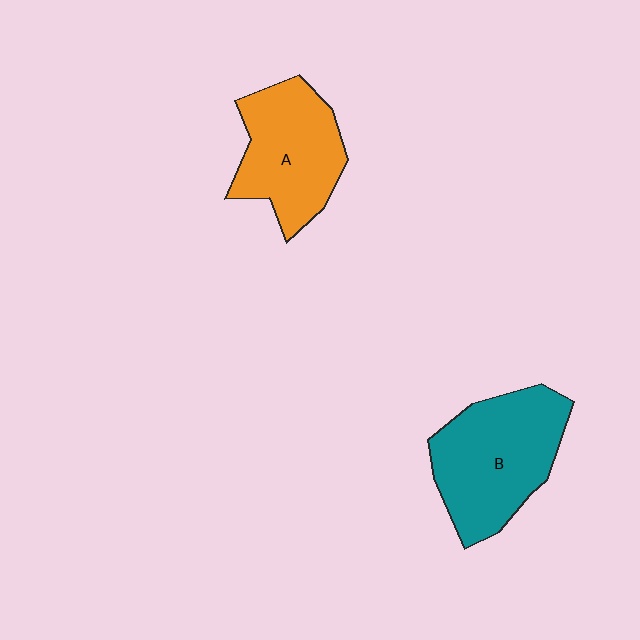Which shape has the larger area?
Shape B (teal).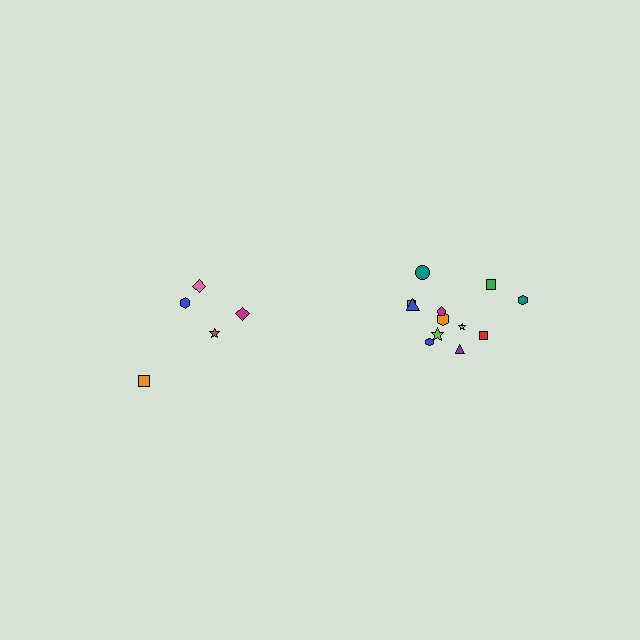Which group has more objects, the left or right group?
The right group.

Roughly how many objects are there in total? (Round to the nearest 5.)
Roughly 15 objects in total.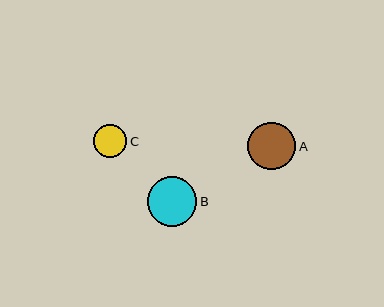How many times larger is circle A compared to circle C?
Circle A is approximately 1.5 times the size of circle C.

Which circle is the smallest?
Circle C is the smallest with a size of approximately 33 pixels.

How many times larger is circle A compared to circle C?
Circle A is approximately 1.5 times the size of circle C.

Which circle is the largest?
Circle B is the largest with a size of approximately 50 pixels.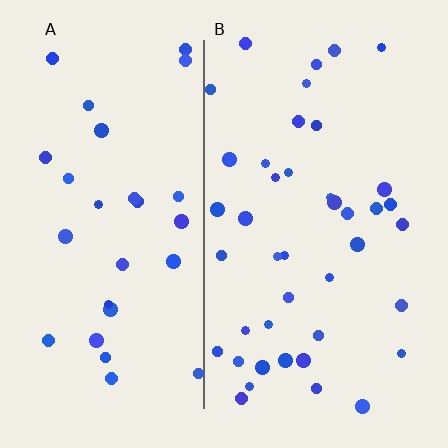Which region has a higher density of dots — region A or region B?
B (the right).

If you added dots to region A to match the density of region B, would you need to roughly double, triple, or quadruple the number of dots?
Approximately double.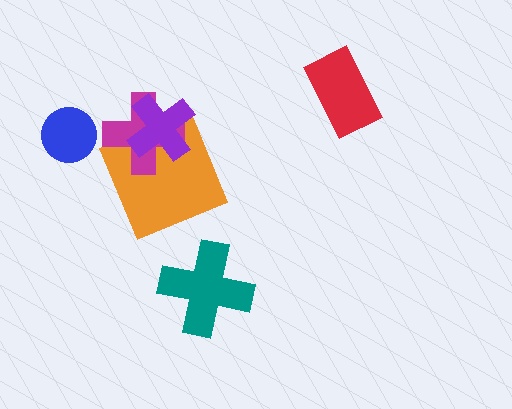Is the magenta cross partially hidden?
Yes, it is partially covered by another shape.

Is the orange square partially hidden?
Yes, it is partially covered by another shape.